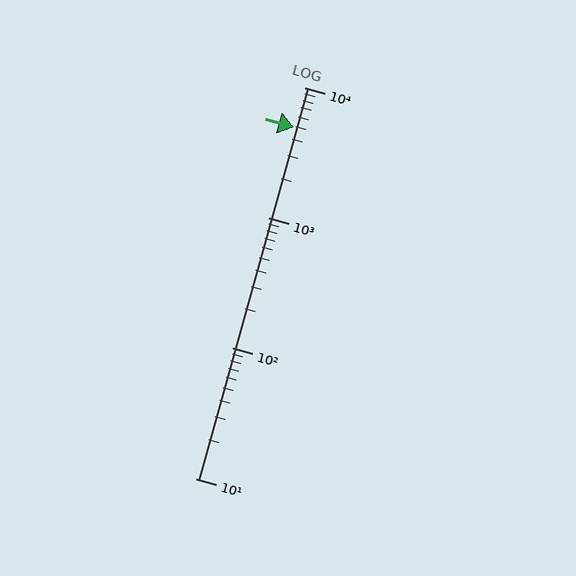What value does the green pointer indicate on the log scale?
The pointer indicates approximately 4900.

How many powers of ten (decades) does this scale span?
The scale spans 3 decades, from 10 to 10000.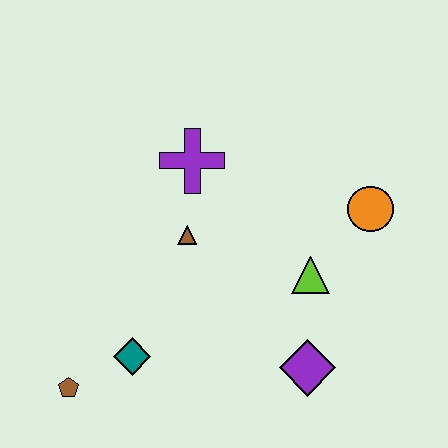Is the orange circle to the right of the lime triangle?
Yes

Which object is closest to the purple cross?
The brown triangle is closest to the purple cross.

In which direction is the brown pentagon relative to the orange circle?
The brown pentagon is to the left of the orange circle.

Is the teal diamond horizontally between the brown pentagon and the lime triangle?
Yes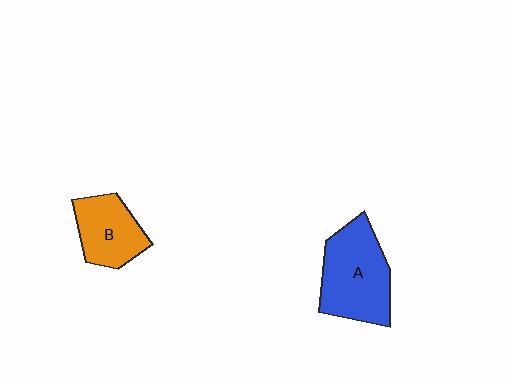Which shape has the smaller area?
Shape B (orange).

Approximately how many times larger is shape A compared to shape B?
Approximately 1.5 times.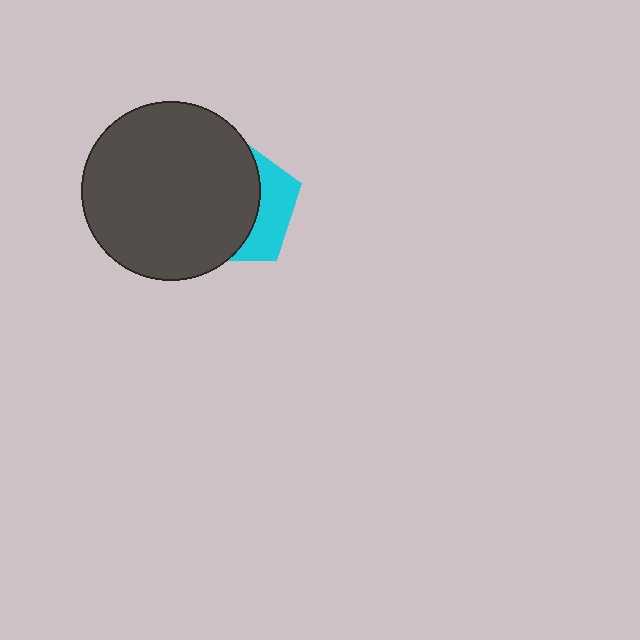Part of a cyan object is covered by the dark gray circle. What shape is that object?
It is a pentagon.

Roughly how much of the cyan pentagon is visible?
A small part of it is visible (roughly 32%).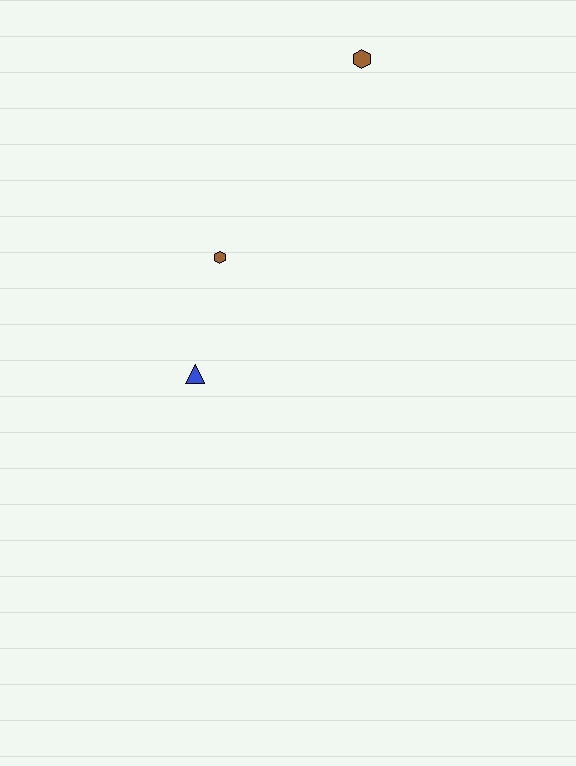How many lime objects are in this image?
There are no lime objects.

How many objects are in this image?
There are 3 objects.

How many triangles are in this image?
There is 1 triangle.